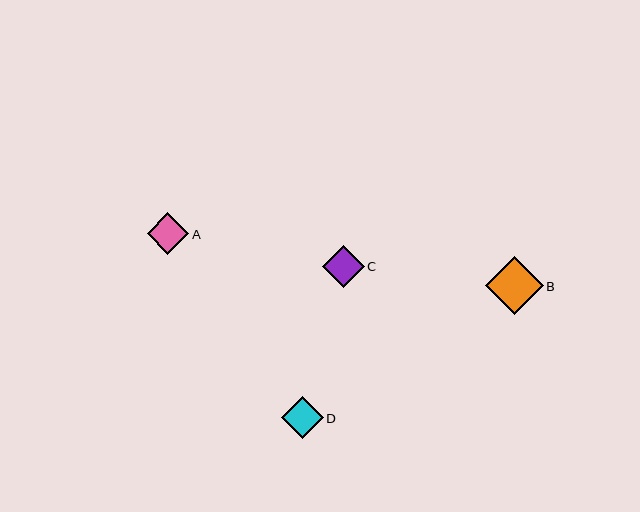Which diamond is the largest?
Diamond B is the largest with a size of approximately 57 pixels.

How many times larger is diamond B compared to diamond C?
Diamond B is approximately 1.4 times the size of diamond C.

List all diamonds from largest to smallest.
From largest to smallest: B, C, D, A.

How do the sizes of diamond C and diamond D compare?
Diamond C and diamond D are approximately the same size.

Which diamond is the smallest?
Diamond A is the smallest with a size of approximately 41 pixels.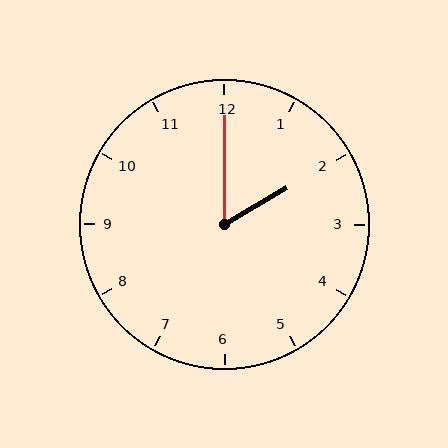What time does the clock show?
2:00.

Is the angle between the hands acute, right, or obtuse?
It is acute.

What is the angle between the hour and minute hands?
Approximately 60 degrees.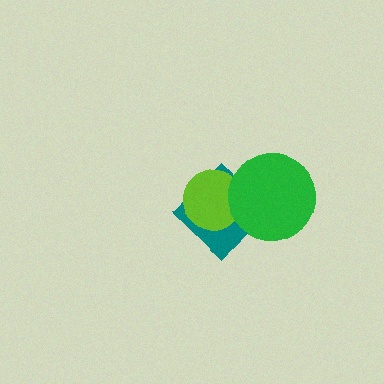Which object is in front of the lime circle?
The green circle is in front of the lime circle.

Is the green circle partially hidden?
No, no other shape covers it.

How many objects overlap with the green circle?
2 objects overlap with the green circle.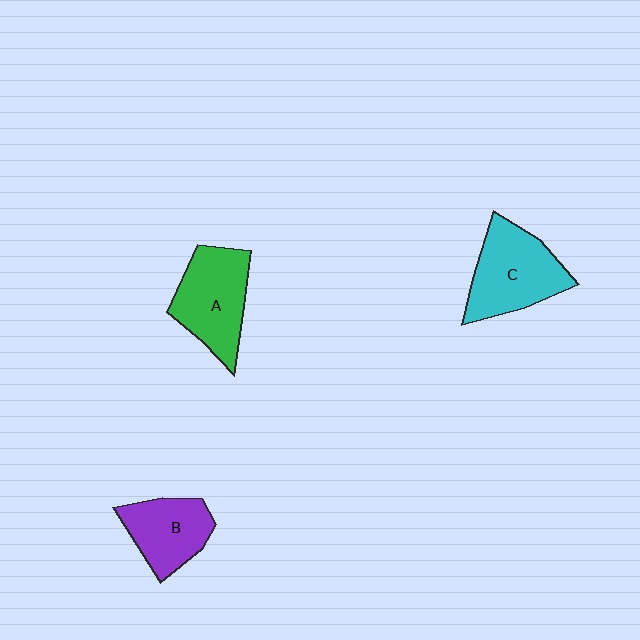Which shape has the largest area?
Shape C (cyan).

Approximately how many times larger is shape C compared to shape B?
Approximately 1.3 times.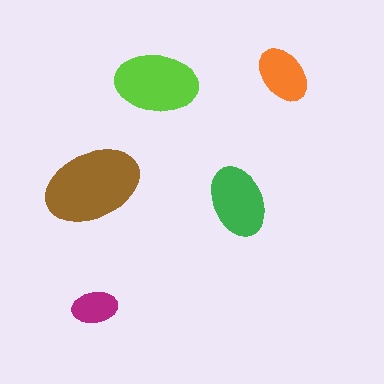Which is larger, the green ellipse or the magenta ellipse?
The green one.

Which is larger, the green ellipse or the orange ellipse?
The green one.